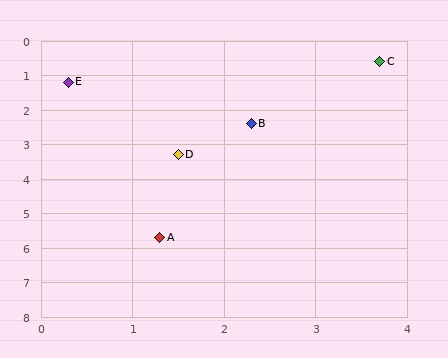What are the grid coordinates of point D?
Point D is at approximately (1.5, 3.3).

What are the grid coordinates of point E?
Point E is at approximately (0.3, 1.2).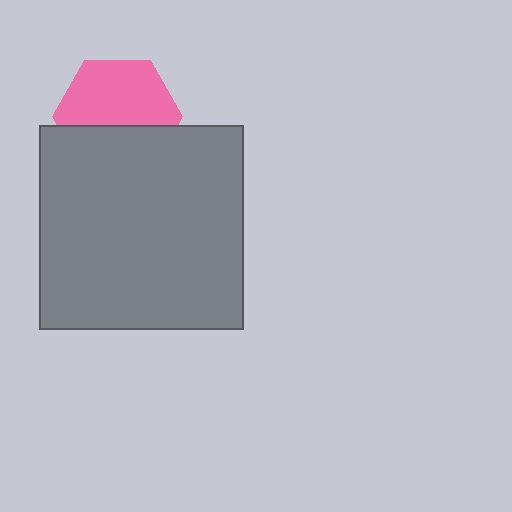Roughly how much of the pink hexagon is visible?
About half of it is visible (roughly 60%).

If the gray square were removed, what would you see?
You would see the complete pink hexagon.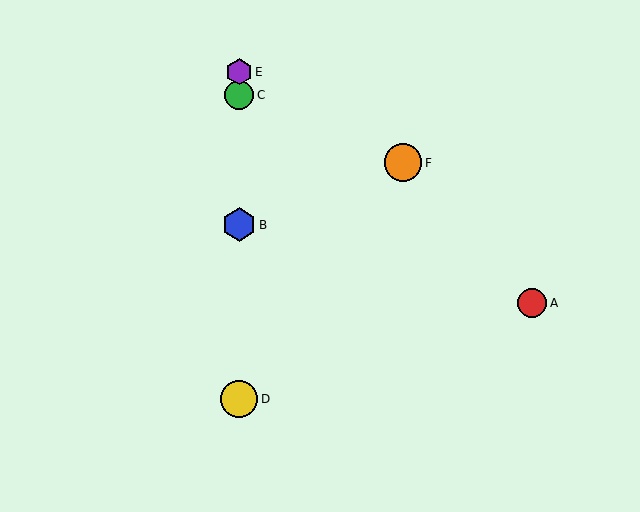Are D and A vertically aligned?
No, D is at x≈239 and A is at x≈532.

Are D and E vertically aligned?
Yes, both are at x≈239.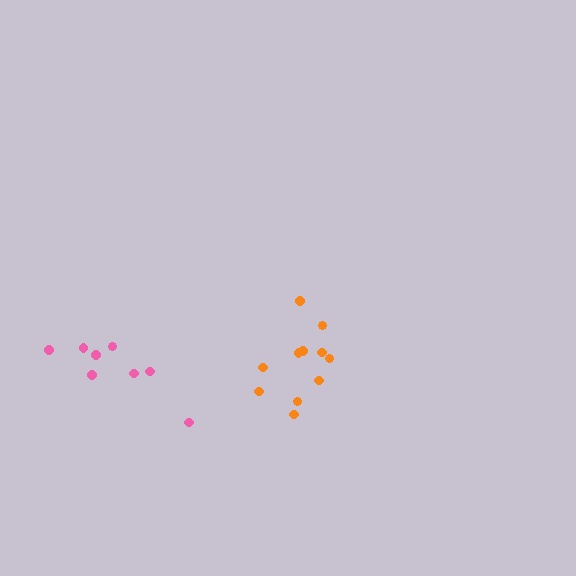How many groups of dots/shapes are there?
There are 2 groups.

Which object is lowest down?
The orange cluster is bottommost.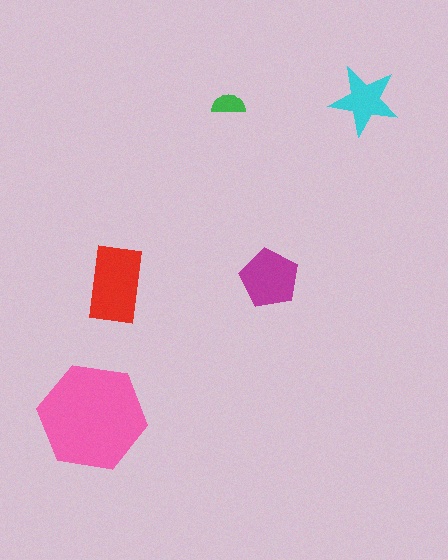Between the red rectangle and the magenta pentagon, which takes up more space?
The red rectangle.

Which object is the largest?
The pink hexagon.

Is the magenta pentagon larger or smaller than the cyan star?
Larger.